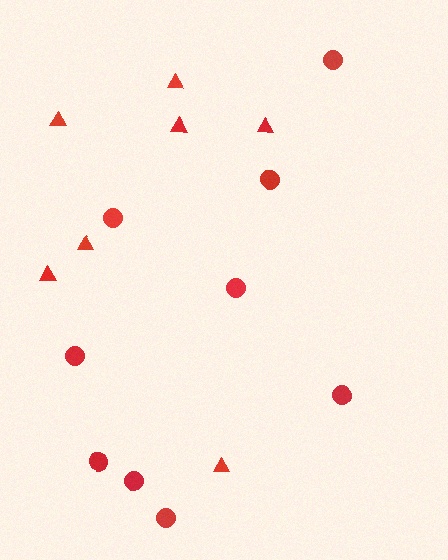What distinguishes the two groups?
There are 2 groups: one group of triangles (7) and one group of circles (9).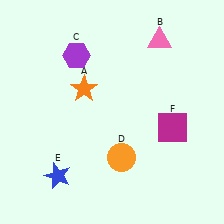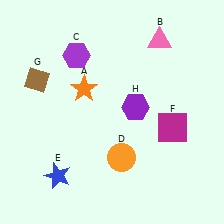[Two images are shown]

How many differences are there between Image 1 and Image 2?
There are 2 differences between the two images.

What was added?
A brown diamond (G), a purple hexagon (H) were added in Image 2.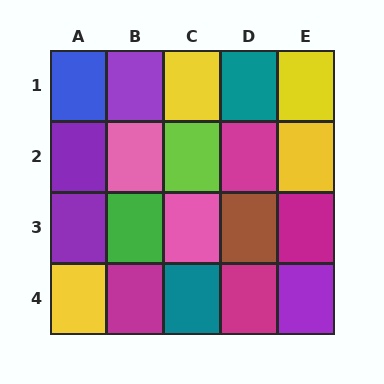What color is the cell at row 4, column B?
Magenta.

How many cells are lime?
1 cell is lime.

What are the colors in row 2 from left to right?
Purple, pink, lime, magenta, yellow.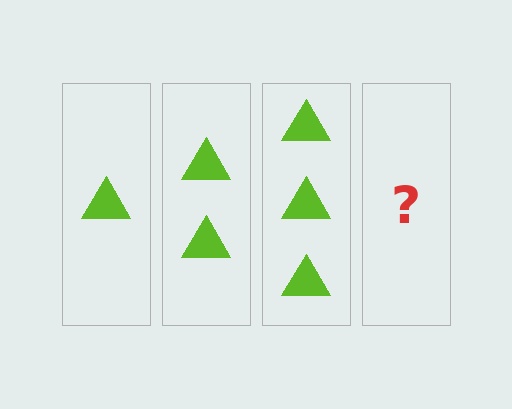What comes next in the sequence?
The next element should be 4 triangles.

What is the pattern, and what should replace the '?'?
The pattern is that each step adds one more triangle. The '?' should be 4 triangles.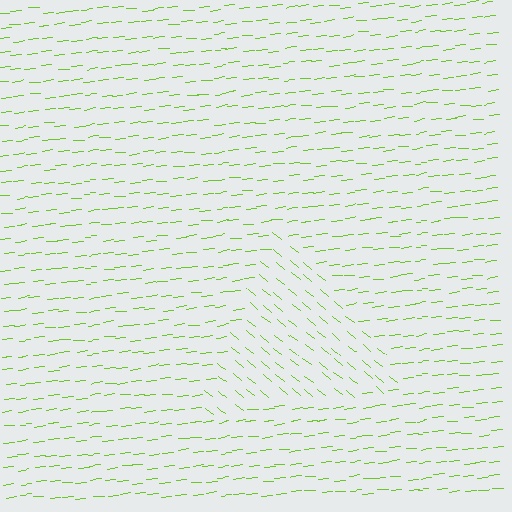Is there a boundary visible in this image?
Yes, there is a texture boundary formed by a change in line orientation.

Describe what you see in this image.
The image is filled with small lime line segments. A triangle region in the image has lines oriented differently from the surrounding lines, creating a visible texture boundary.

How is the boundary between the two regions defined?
The boundary is defined purely by a change in line orientation (approximately 45 degrees difference). All lines are the same color and thickness.